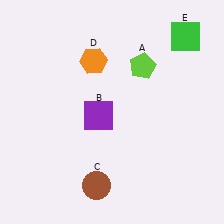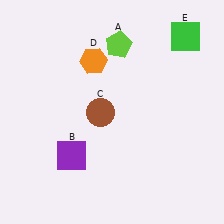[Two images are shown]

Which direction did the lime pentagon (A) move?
The lime pentagon (A) moved left.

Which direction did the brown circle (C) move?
The brown circle (C) moved up.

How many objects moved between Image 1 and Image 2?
3 objects moved between the two images.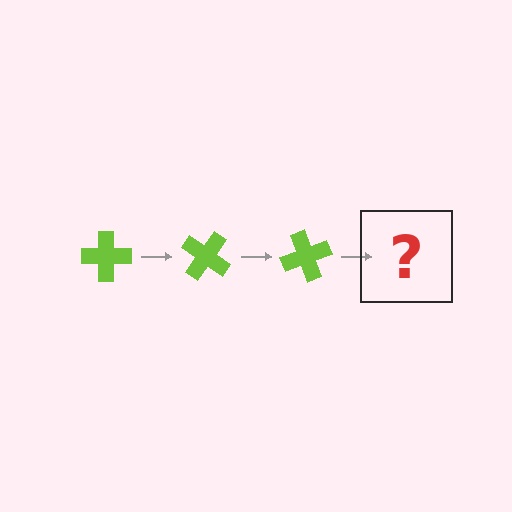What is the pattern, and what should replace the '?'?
The pattern is that the cross rotates 35 degrees each step. The '?' should be a lime cross rotated 105 degrees.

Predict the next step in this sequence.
The next step is a lime cross rotated 105 degrees.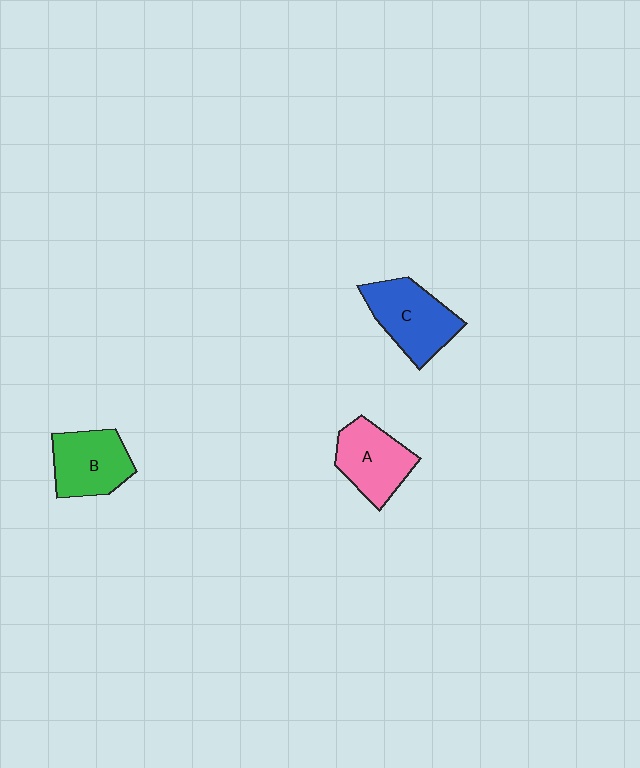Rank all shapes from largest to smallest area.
From largest to smallest: C (blue), A (pink), B (green).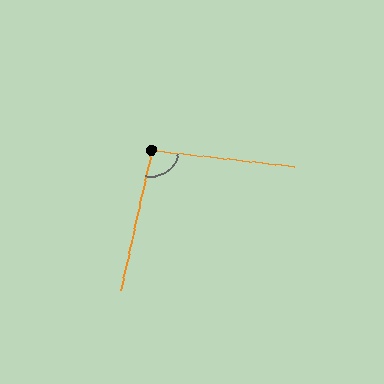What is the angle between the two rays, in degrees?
Approximately 96 degrees.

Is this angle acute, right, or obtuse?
It is obtuse.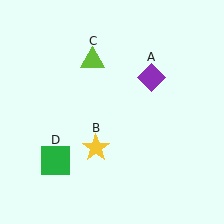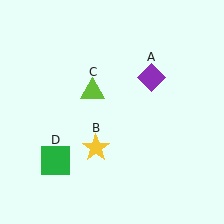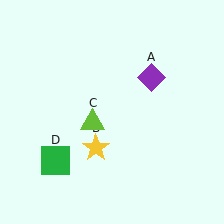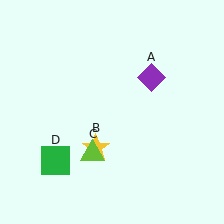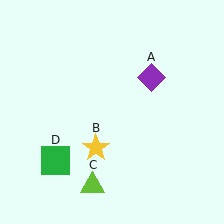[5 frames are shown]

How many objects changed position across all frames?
1 object changed position: lime triangle (object C).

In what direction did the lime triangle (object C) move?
The lime triangle (object C) moved down.